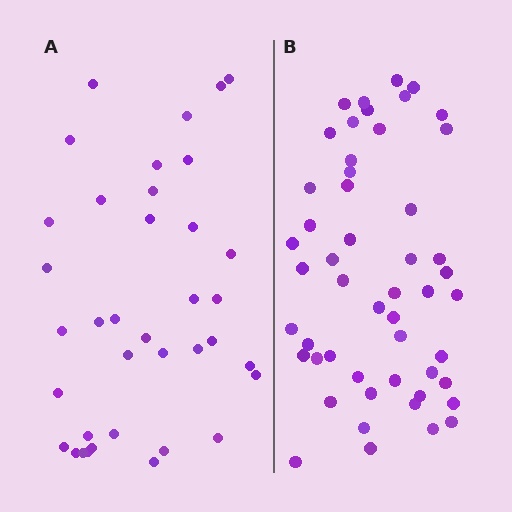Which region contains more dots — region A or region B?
Region B (the right region) has more dots.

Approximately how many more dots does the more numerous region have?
Region B has approximately 15 more dots than region A.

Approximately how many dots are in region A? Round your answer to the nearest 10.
About 40 dots. (The exact count is 37, which rounds to 40.)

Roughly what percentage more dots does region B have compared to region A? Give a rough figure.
About 40% more.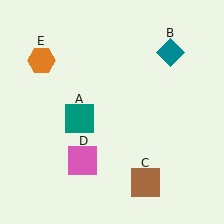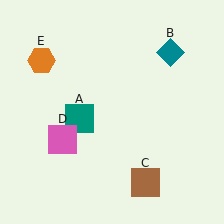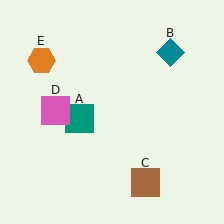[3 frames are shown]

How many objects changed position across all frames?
1 object changed position: pink square (object D).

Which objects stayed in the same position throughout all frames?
Teal square (object A) and teal diamond (object B) and brown square (object C) and orange hexagon (object E) remained stationary.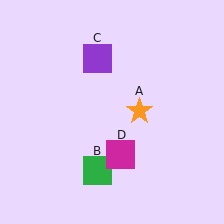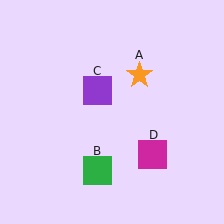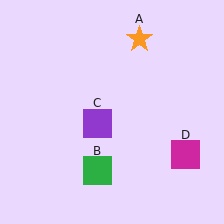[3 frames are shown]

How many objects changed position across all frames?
3 objects changed position: orange star (object A), purple square (object C), magenta square (object D).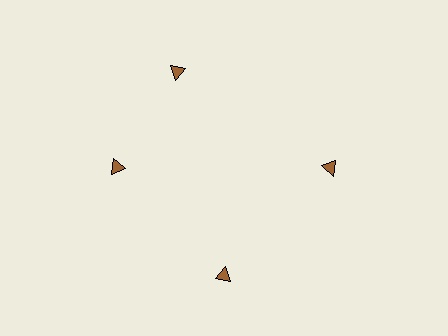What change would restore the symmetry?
The symmetry would be restored by rotating it back into even spacing with its neighbors so that all 4 triangles sit at equal angles and equal distance from the center.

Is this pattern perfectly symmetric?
No. The 4 brown triangles are arranged in a ring, but one element near the 12 o'clock position is rotated out of alignment along the ring, breaking the 4-fold rotational symmetry.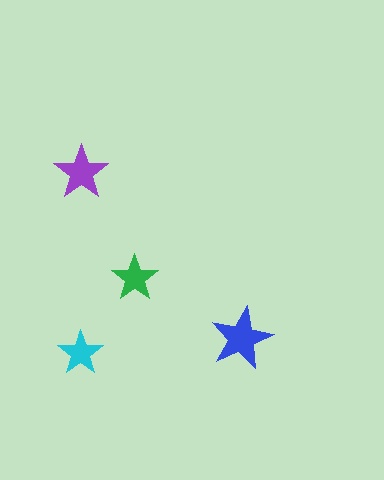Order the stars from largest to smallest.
the blue one, the purple one, the green one, the cyan one.